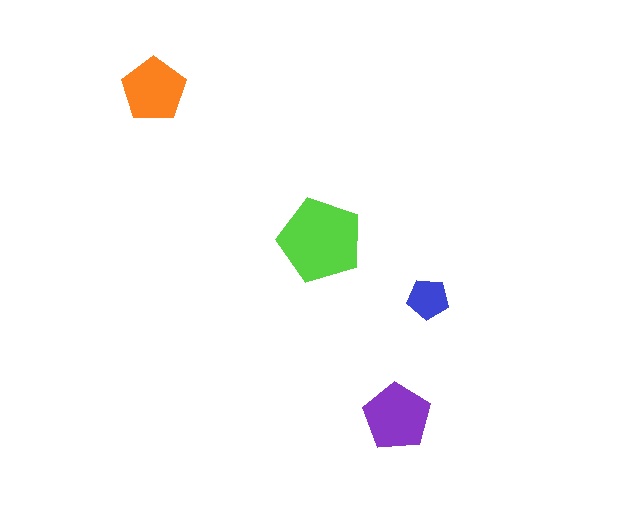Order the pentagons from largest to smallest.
the lime one, the purple one, the orange one, the blue one.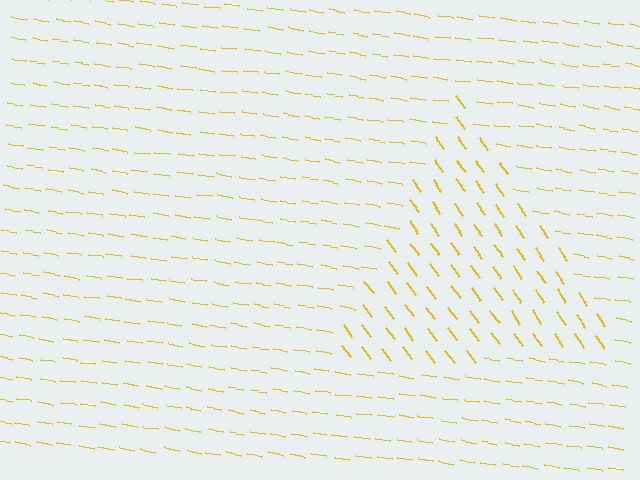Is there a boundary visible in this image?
Yes, there is a texture boundary formed by a change in line orientation.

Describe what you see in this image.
The image is filled with small yellow line segments. A triangle region in the image has lines oriented differently from the surrounding lines, creating a visible texture boundary.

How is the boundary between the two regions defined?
The boundary is defined purely by a change in line orientation (approximately 45 degrees difference). All lines are the same color and thickness.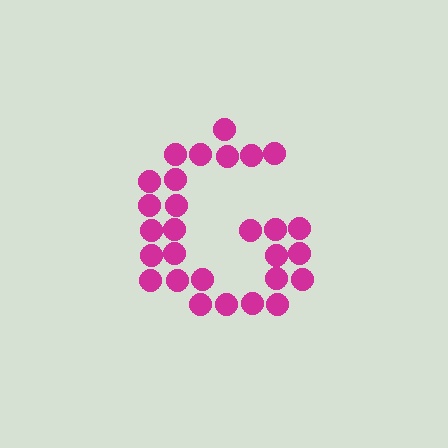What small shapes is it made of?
It is made of small circles.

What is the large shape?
The large shape is the letter G.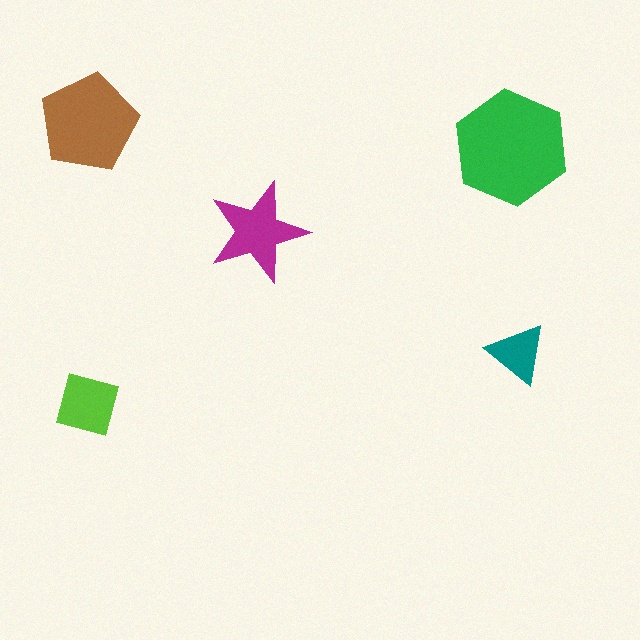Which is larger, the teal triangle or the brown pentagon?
The brown pentagon.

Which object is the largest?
The green hexagon.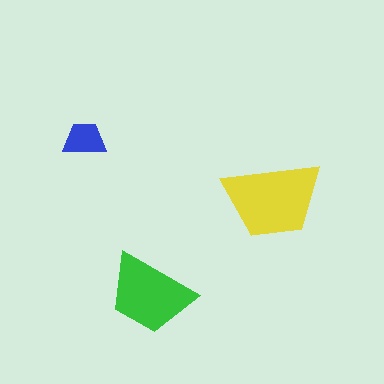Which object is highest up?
The blue trapezoid is topmost.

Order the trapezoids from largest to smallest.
the yellow one, the green one, the blue one.